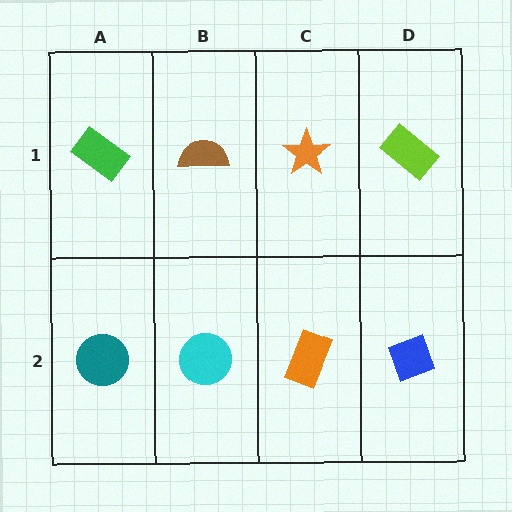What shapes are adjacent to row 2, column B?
A brown semicircle (row 1, column B), a teal circle (row 2, column A), an orange rectangle (row 2, column C).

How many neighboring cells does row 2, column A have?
2.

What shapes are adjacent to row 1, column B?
A cyan circle (row 2, column B), a green rectangle (row 1, column A), an orange star (row 1, column C).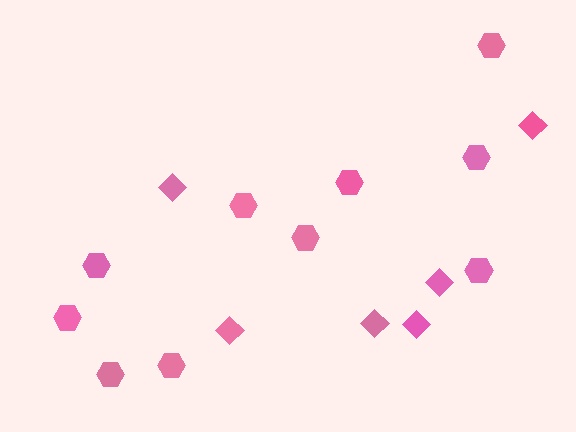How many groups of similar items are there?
There are 2 groups: one group of diamonds (6) and one group of hexagons (10).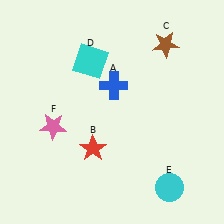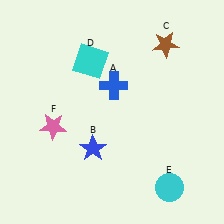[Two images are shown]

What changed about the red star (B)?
In Image 1, B is red. In Image 2, it changed to blue.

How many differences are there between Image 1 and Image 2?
There is 1 difference between the two images.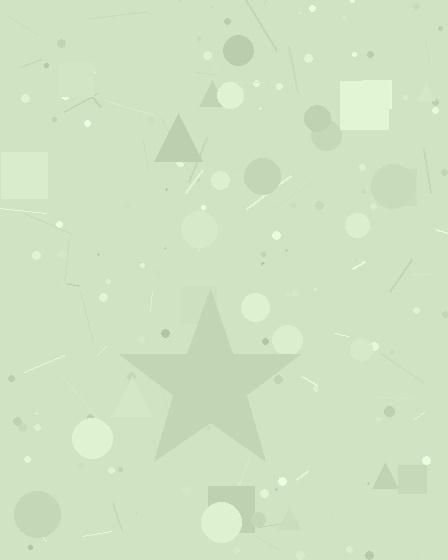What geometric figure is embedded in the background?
A star is embedded in the background.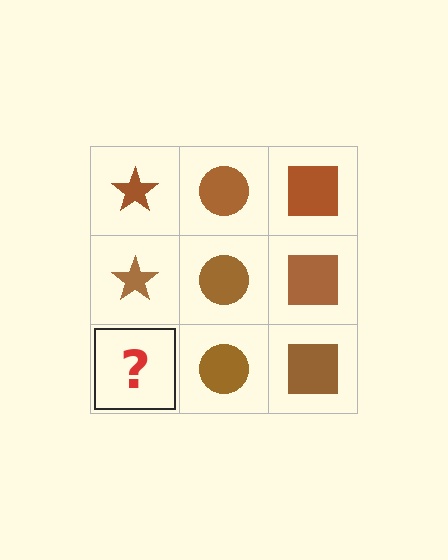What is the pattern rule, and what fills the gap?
The rule is that each column has a consistent shape. The gap should be filled with a brown star.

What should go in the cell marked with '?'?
The missing cell should contain a brown star.